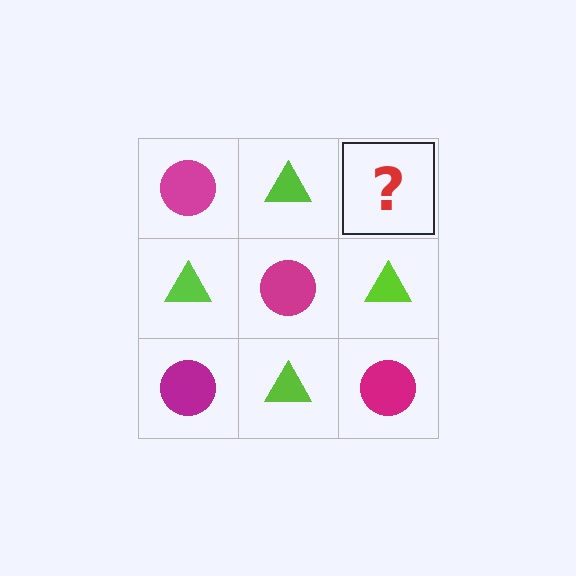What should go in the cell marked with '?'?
The missing cell should contain a magenta circle.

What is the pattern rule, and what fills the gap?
The rule is that it alternates magenta circle and lime triangle in a checkerboard pattern. The gap should be filled with a magenta circle.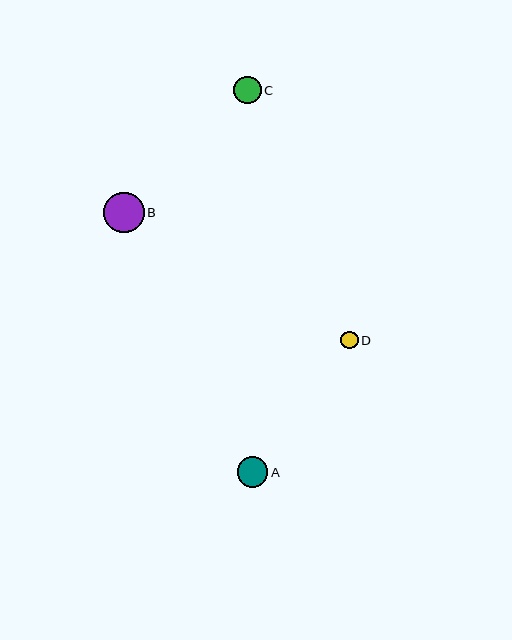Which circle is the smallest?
Circle D is the smallest with a size of approximately 17 pixels.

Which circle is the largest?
Circle B is the largest with a size of approximately 41 pixels.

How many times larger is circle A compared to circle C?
Circle A is approximately 1.1 times the size of circle C.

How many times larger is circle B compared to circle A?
Circle B is approximately 1.3 times the size of circle A.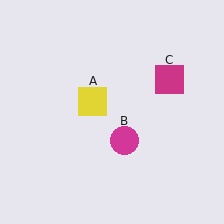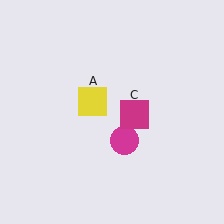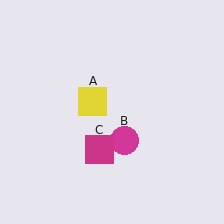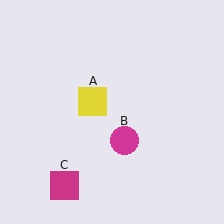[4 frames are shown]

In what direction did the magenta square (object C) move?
The magenta square (object C) moved down and to the left.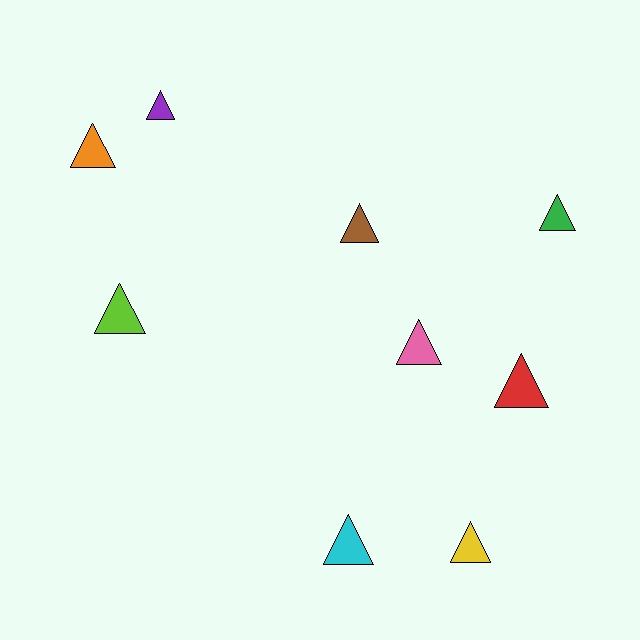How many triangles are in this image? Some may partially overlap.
There are 9 triangles.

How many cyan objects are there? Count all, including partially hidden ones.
There is 1 cyan object.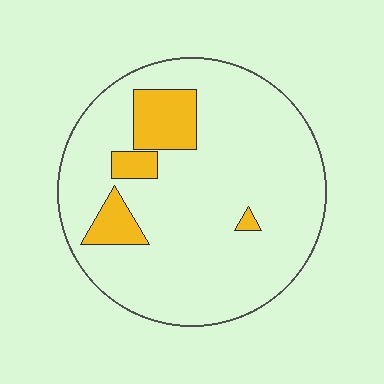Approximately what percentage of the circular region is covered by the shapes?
Approximately 15%.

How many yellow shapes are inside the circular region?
4.